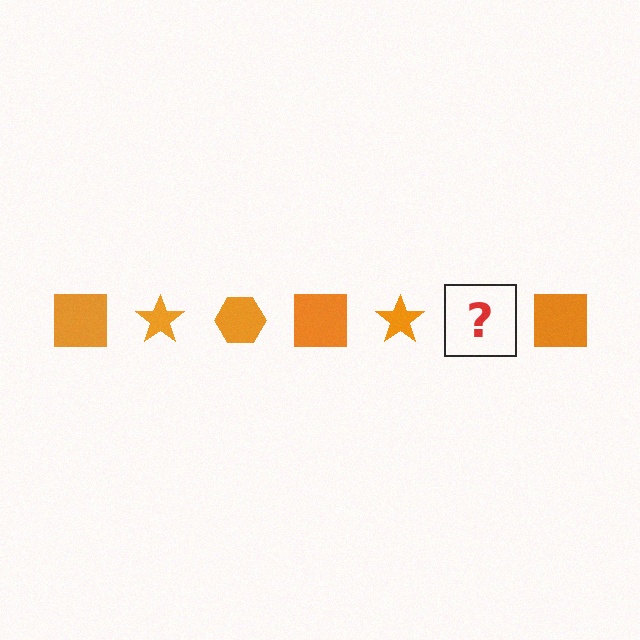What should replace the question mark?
The question mark should be replaced with an orange hexagon.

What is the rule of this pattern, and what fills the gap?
The rule is that the pattern cycles through square, star, hexagon shapes in orange. The gap should be filled with an orange hexagon.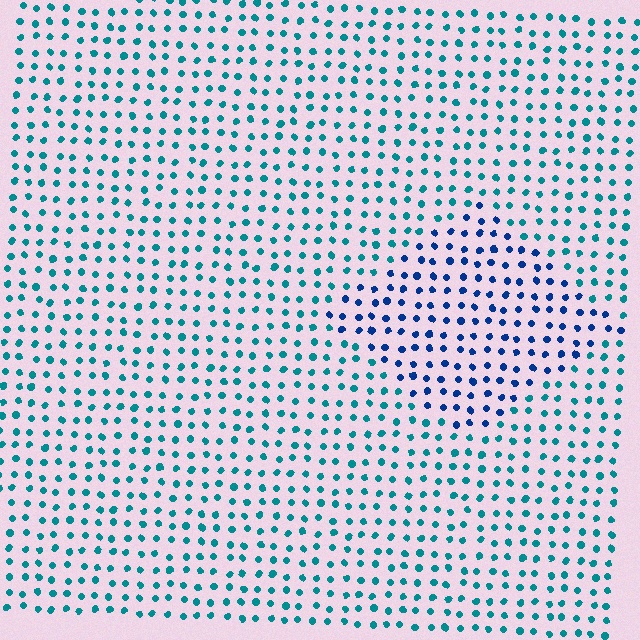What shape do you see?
I see a diamond.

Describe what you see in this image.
The image is filled with small teal elements in a uniform arrangement. A diamond-shaped region is visible where the elements are tinted to a slightly different hue, forming a subtle color boundary.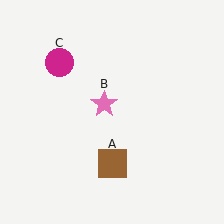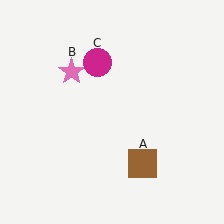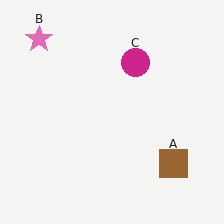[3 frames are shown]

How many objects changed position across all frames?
3 objects changed position: brown square (object A), pink star (object B), magenta circle (object C).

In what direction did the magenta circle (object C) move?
The magenta circle (object C) moved right.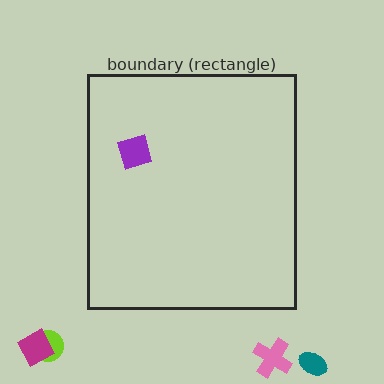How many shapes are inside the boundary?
1 inside, 4 outside.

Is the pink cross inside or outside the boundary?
Outside.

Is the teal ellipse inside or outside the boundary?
Outside.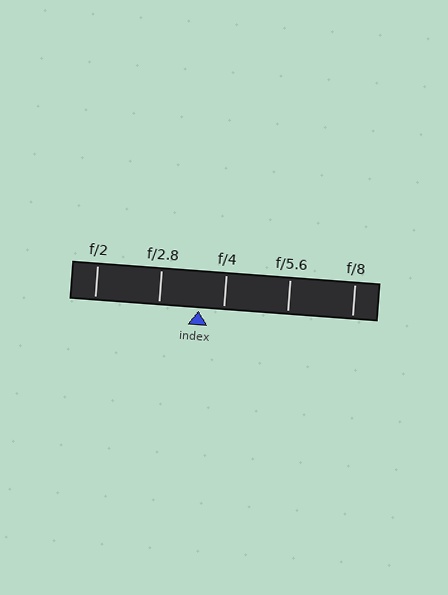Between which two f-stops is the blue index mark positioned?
The index mark is between f/2.8 and f/4.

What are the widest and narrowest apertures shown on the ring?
The widest aperture shown is f/2 and the narrowest is f/8.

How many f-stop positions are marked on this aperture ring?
There are 5 f-stop positions marked.